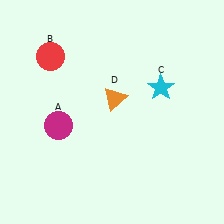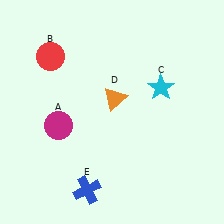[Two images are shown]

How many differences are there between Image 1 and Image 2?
There is 1 difference between the two images.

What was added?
A blue cross (E) was added in Image 2.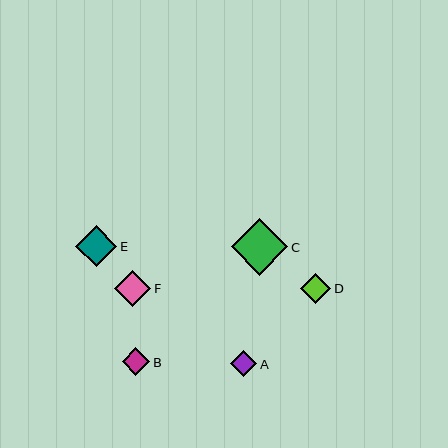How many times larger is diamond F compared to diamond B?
Diamond F is approximately 1.3 times the size of diamond B.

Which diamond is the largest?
Diamond C is the largest with a size of approximately 56 pixels.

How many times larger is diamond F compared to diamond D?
Diamond F is approximately 1.2 times the size of diamond D.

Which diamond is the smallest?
Diamond A is the smallest with a size of approximately 26 pixels.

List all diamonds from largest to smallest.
From largest to smallest: C, E, F, D, B, A.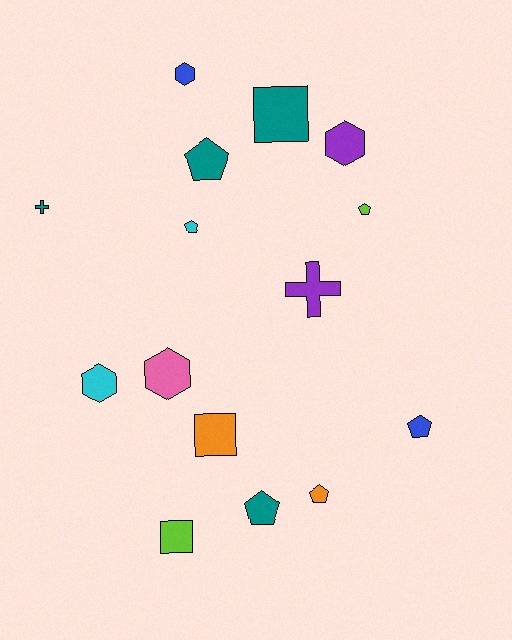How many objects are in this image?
There are 15 objects.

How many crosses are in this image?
There are 2 crosses.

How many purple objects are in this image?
There are 2 purple objects.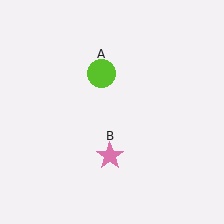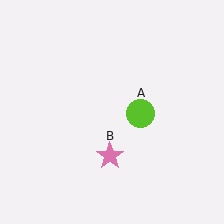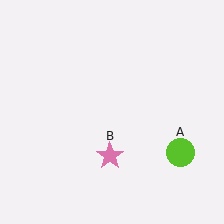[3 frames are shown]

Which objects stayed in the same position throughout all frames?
Pink star (object B) remained stationary.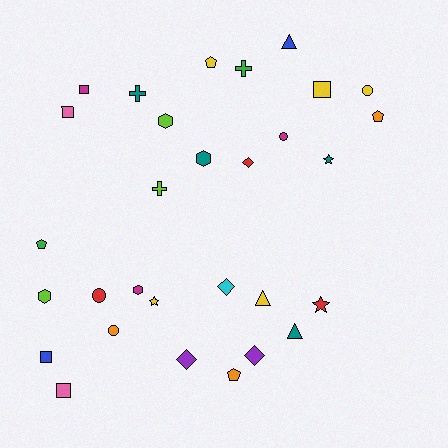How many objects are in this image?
There are 30 objects.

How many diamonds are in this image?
There are 4 diamonds.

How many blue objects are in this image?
There are 2 blue objects.